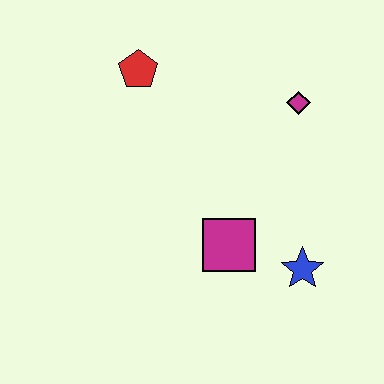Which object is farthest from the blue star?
The red pentagon is farthest from the blue star.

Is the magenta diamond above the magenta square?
Yes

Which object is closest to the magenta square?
The blue star is closest to the magenta square.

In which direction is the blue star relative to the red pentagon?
The blue star is below the red pentagon.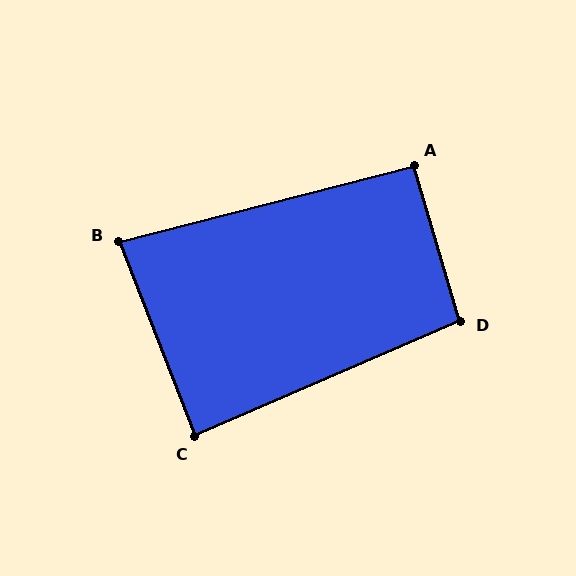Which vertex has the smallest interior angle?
B, at approximately 83 degrees.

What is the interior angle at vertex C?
Approximately 88 degrees (approximately right).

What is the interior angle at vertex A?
Approximately 92 degrees (approximately right).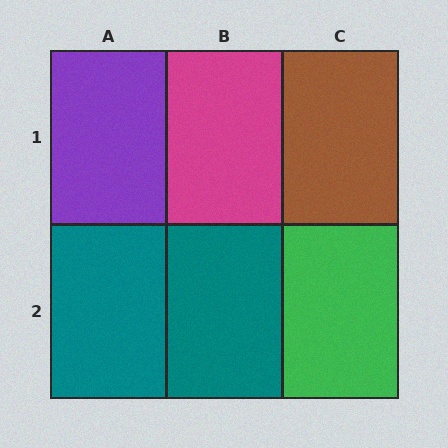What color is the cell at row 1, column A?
Purple.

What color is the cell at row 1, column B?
Magenta.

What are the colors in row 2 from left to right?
Teal, teal, green.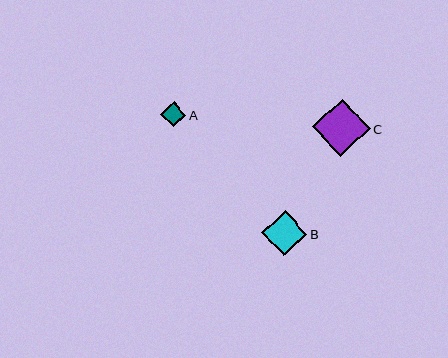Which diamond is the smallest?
Diamond A is the smallest with a size of approximately 25 pixels.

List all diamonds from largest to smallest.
From largest to smallest: C, B, A.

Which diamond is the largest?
Diamond C is the largest with a size of approximately 58 pixels.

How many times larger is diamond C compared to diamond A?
Diamond C is approximately 2.3 times the size of diamond A.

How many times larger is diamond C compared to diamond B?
Diamond C is approximately 1.3 times the size of diamond B.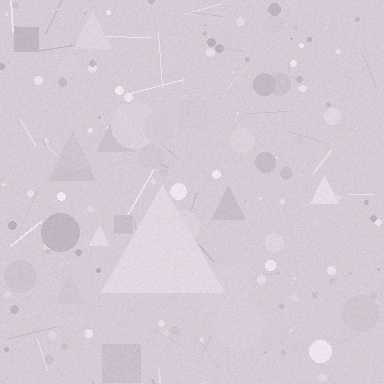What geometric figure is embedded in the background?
A triangle is embedded in the background.